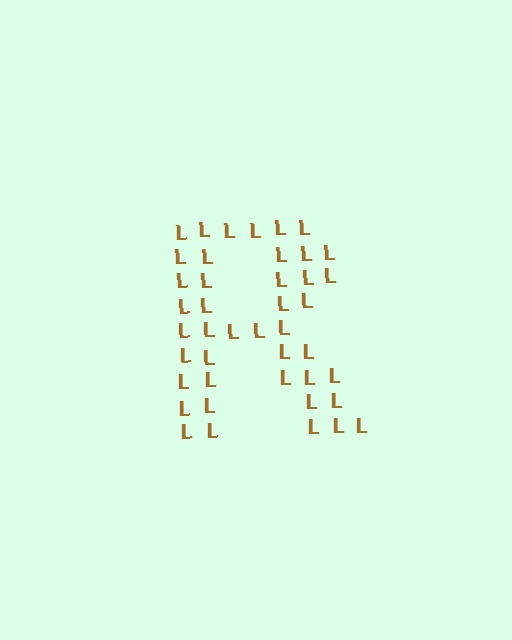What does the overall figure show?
The overall figure shows the letter R.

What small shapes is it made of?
It is made of small letter L's.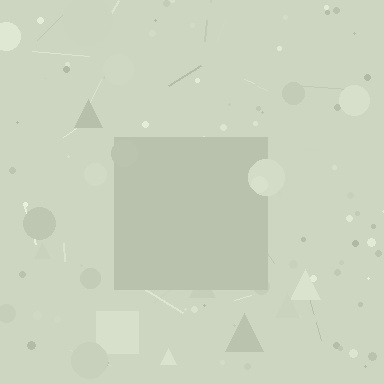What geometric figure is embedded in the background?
A square is embedded in the background.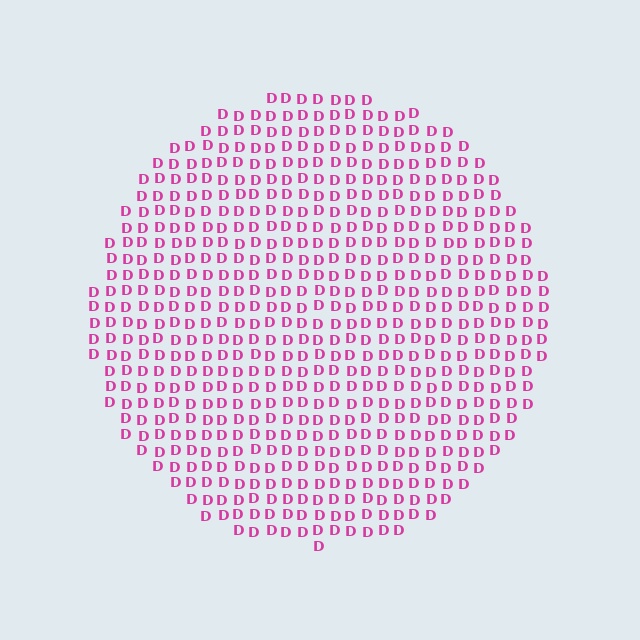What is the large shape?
The large shape is a circle.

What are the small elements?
The small elements are letter D's.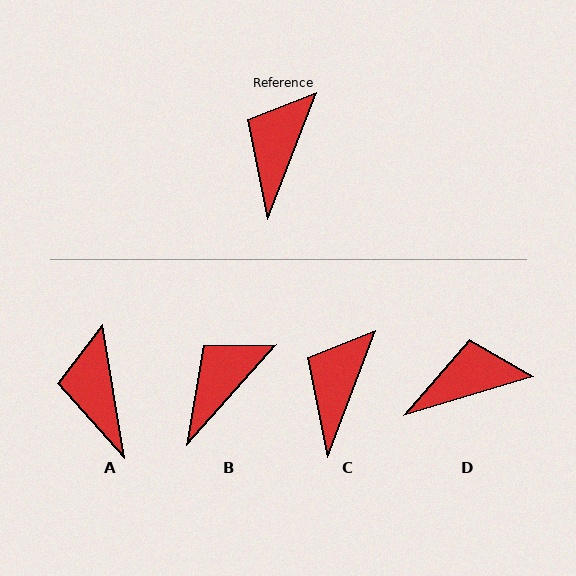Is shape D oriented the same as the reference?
No, it is off by about 52 degrees.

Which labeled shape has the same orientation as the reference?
C.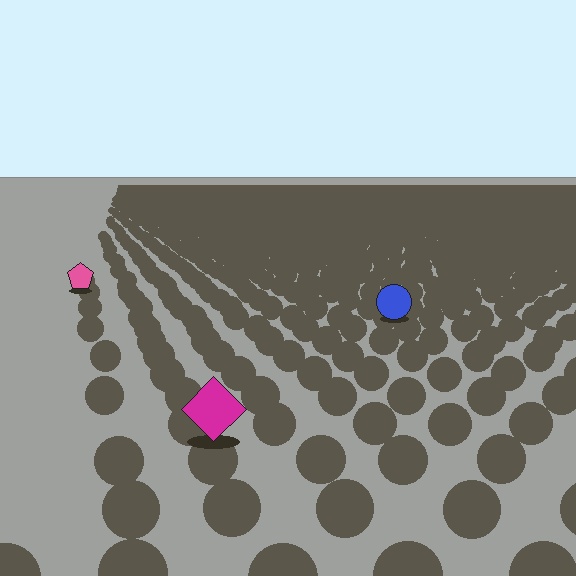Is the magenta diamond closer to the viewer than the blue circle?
Yes. The magenta diamond is closer — you can tell from the texture gradient: the ground texture is coarser near it.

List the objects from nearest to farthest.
From nearest to farthest: the magenta diamond, the blue circle, the pink pentagon.